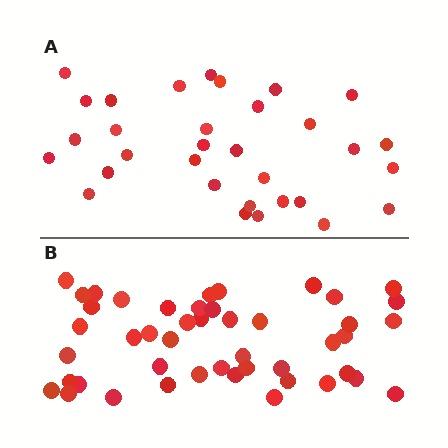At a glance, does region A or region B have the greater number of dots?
Region B (the bottom region) has more dots.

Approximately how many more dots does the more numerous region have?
Region B has approximately 15 more dots than region A.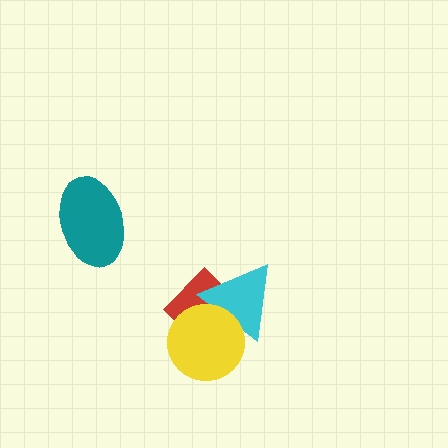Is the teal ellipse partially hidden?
No, no other shape covers it.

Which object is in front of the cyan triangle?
The yellow circle is in front of the cyan triangle.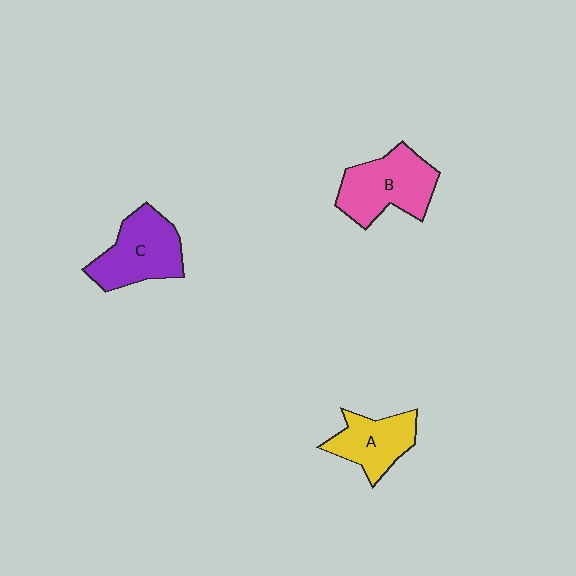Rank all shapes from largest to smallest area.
From largest to smallest: B (pink), C (purple), A (yellow).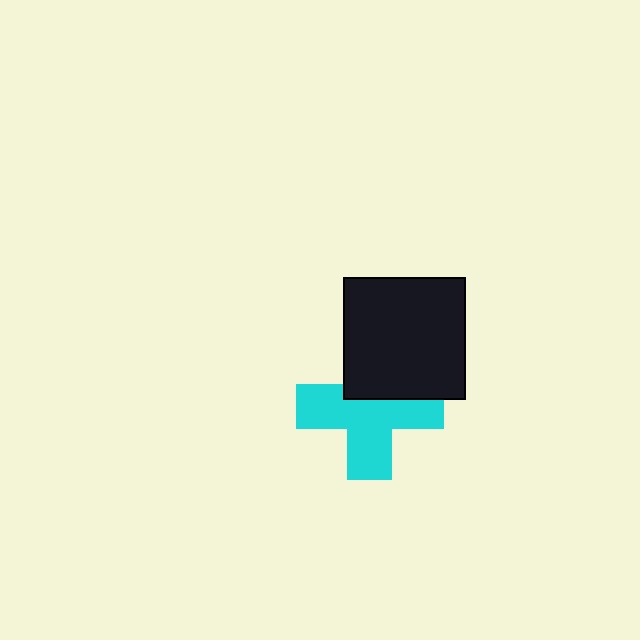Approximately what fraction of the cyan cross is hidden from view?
Roughly 34% of the cyan cross is hidden behind the black square.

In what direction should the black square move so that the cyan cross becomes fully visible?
The black square should move up. That is the shortest direction to clear the overlap and leave the cyan cross fully visible.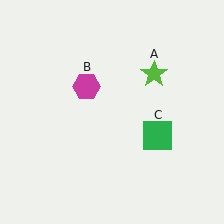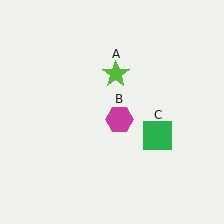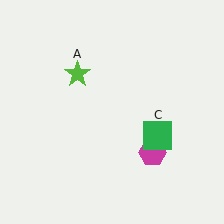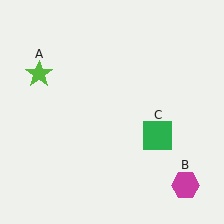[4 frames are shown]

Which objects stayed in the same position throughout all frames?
Green square (object C) remained stationary.